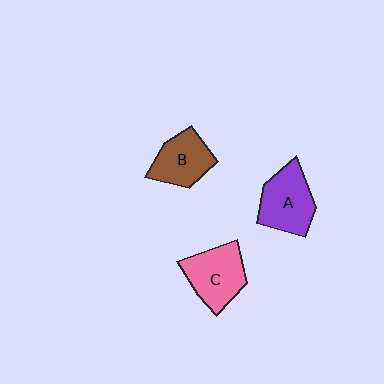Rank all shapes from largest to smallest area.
From largest to smallest: C (pink), A (purple), B (brown).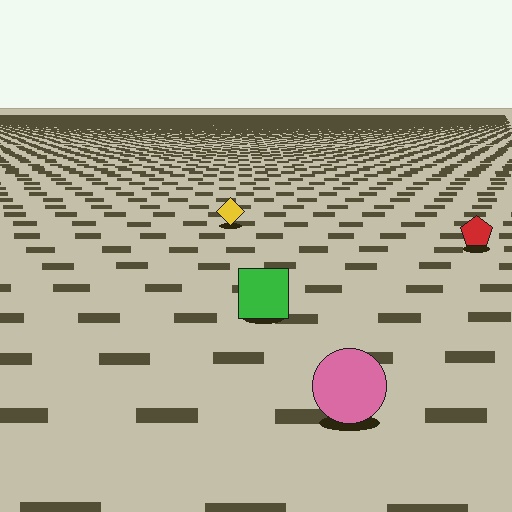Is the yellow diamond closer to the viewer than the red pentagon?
No. The red pentagon is closer — you can tell from the texture gradient: the ground texture is coarser near it.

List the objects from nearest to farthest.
From nearest to farthest: the pink circle, the green square, the red pentagon, the yellow diamond.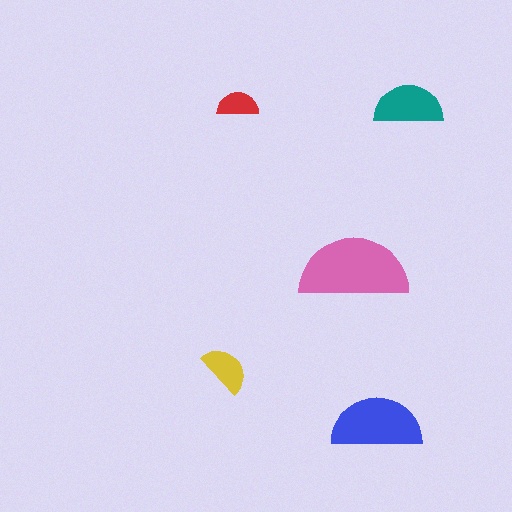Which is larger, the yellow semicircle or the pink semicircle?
The pink one.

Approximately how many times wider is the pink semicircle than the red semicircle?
About 2.5 times wider.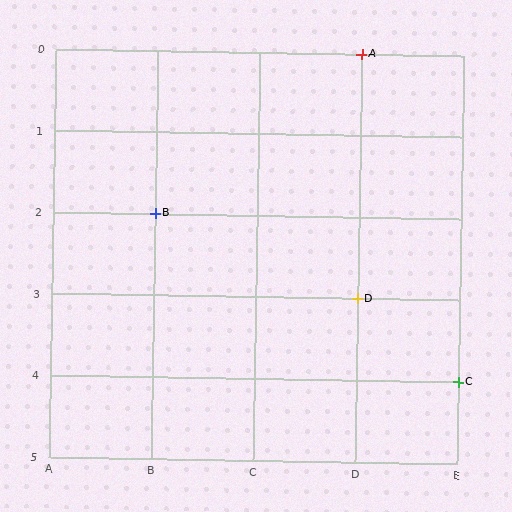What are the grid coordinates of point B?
Point B is at grid coordinates (B, 2).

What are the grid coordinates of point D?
Point D is at grid coordinates (D, 3).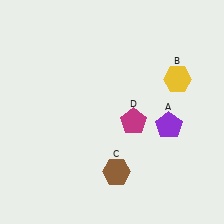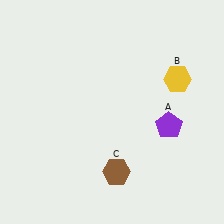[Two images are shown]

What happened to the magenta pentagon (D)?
The magenta pentagon (D) was removed in Image 2. It was in the bottom-right area of Image 1.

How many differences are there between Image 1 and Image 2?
There is 1 difference between the two images.